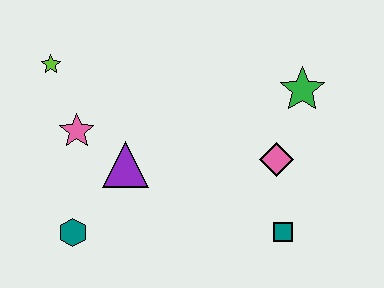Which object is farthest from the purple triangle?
The green star is farthest from the purple triangle.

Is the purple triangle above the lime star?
No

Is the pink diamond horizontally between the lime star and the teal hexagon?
No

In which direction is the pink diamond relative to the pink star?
The pink diamond is to the right of the pink star.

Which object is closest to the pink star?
The purple triangle is closest to the pink star.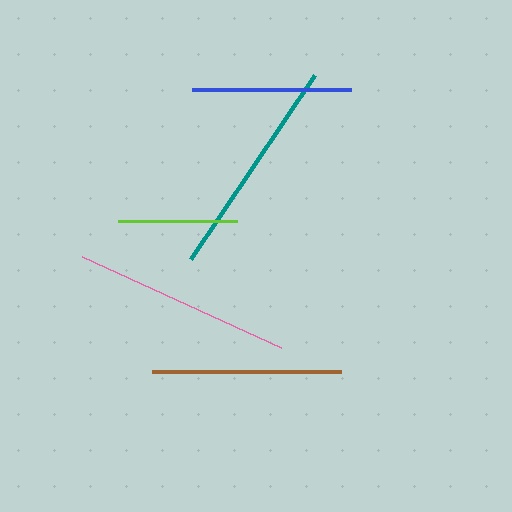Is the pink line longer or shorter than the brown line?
The pink line is longer than the brown line.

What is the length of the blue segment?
The blue segment is approximately 159 pixels long.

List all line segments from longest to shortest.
From longest to shortest: teal, pink, brown, blue, lime.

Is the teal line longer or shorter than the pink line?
The teal line is longer than the pink line.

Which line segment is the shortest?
The lime line is the shortest at approximately 119 pixels.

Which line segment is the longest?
The teal line is the longest at approximately 221 pixels.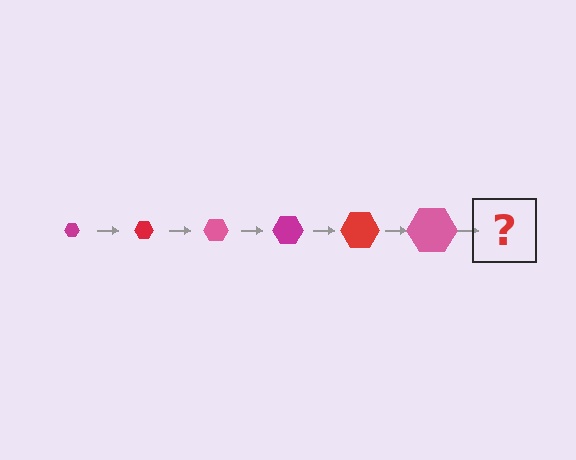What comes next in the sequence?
The next element should be a magenta hexagon, larger than the previous one.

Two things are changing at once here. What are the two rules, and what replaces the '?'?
The two rules are that the hexagon grows larger each step and the color cycles through magenta, red, and pink. The '?' should be a magenta hexagon, larger than the previous one.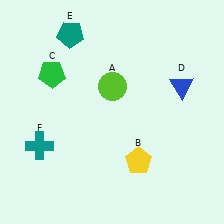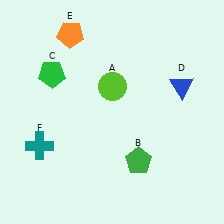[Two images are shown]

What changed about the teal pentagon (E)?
In Image 1, E is teal. In Image 2, it changed to orange.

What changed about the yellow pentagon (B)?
In Image 1, B is yellow. In Image 2, it changed to green.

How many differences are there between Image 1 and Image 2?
There are 2 differences between the two images.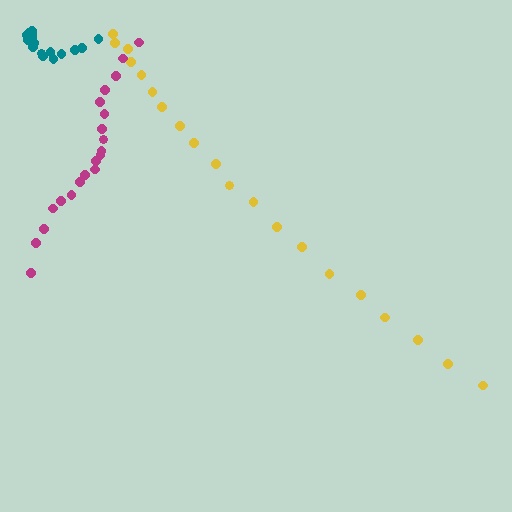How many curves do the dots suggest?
There are 3 distinct paths.